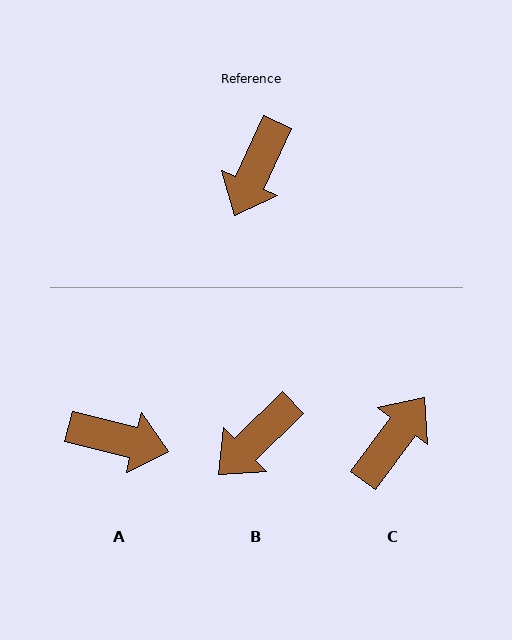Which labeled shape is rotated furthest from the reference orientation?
C, about 168 degrees away.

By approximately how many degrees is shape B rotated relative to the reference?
Approximately 21 degrees clockwise.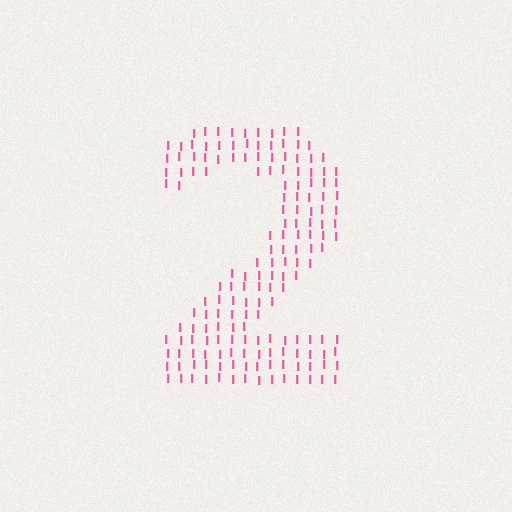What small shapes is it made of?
It is made of small letter I's.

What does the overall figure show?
The overall figure shows the digit 2.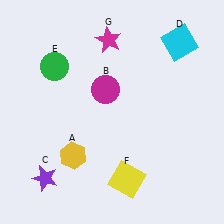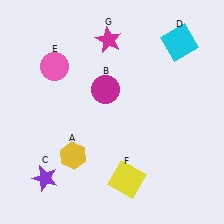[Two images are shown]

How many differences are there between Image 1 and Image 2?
There is 1 difference between the two images.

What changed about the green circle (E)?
In Image 1, E is green. In Image 2, it changed to pink.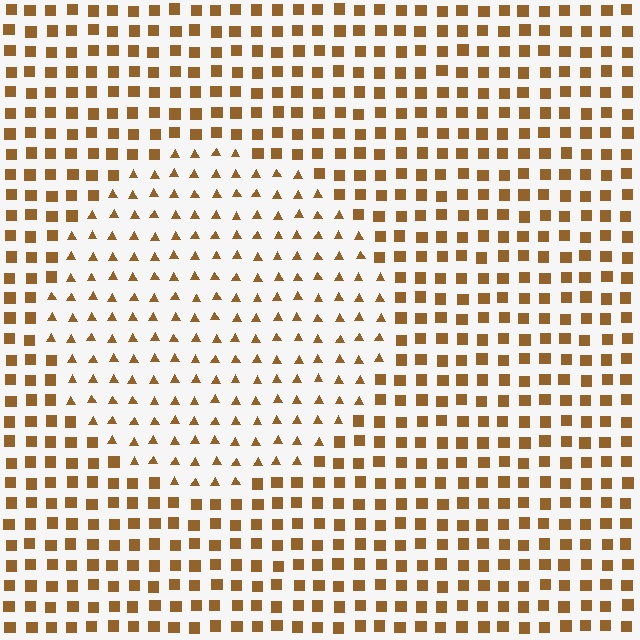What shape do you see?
I see a circle.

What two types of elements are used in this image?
The image uses triangles inside the circle region and squares outside it.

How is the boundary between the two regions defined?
The boundary is defined by a change in element shape: triangles inside vs. squares outside. All elements share the same color and spacing.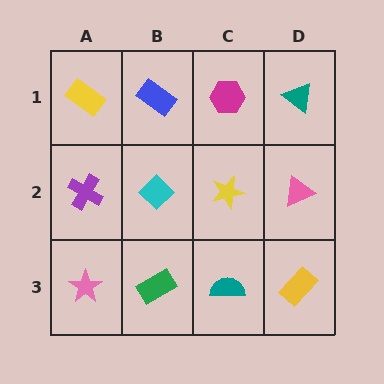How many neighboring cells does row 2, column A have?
3.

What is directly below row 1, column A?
A purple cross.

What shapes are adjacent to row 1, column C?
A yellow star (row 2, column C), a blue rectangle (row 1, column B), a teal triangle (row 1, column D).